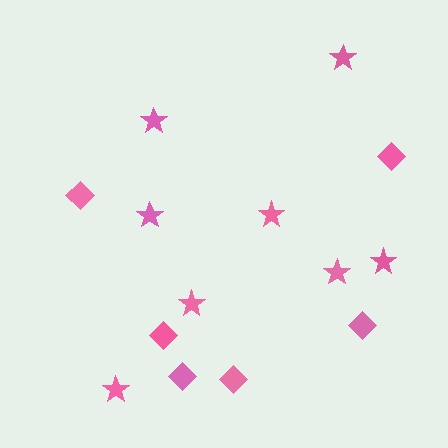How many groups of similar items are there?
There are 2 groups: one group of diamonds (6) and one group of stars (8).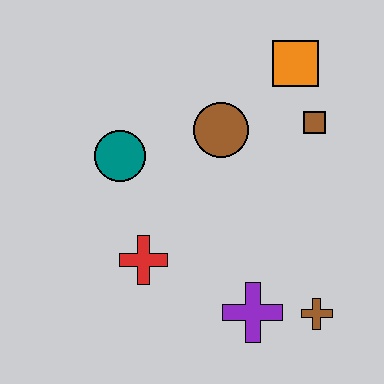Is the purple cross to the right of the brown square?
No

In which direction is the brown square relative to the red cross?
The brown square is to the right of the red cross.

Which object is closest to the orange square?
The brown square is closest to the orange square.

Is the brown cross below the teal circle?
Yes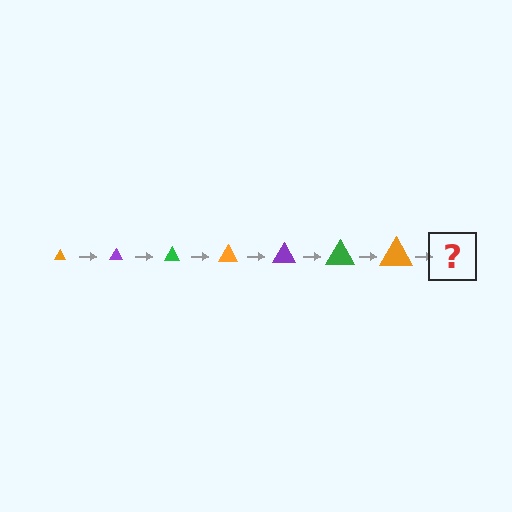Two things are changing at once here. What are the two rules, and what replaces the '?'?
The two rules are that the triangle grows larger each step and the color cycles through orange, purple, and green. The '?' should be a purple triangle, larger than the previous one.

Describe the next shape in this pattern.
It should be a purple triangle, larger than the previous one.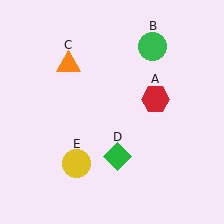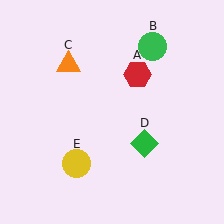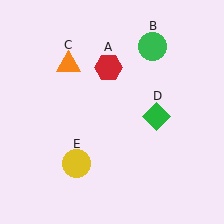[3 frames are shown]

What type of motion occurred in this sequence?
The red hexagon (object A), green diamond (object D) rotated counterclockwise around the center of the scene.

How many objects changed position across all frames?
2 objects changed position: red hexagon (object A), green diamond (object D).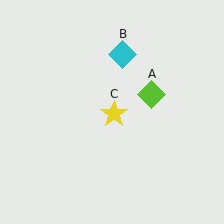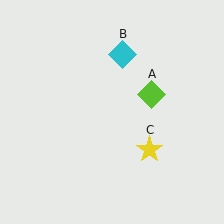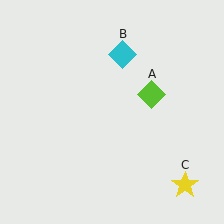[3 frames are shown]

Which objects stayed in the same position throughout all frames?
Lime diamond (object A) and cyan diamond (object B) remained stationary.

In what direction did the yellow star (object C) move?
The yellow star (object C) moved down and to the right.